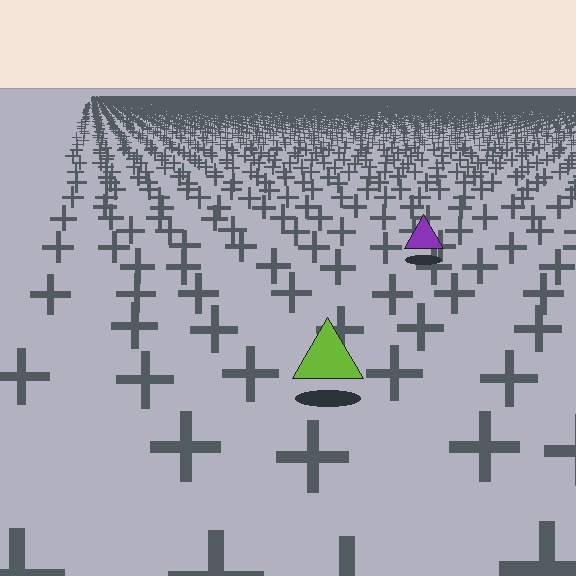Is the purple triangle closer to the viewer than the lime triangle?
No. The lime triangle is closer — you can tell from the texture gradient: the ground texture is coarser near it.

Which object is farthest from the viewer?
The purple triangle is farthest from the viewer. It appears smaller and the ground texture around it is denser.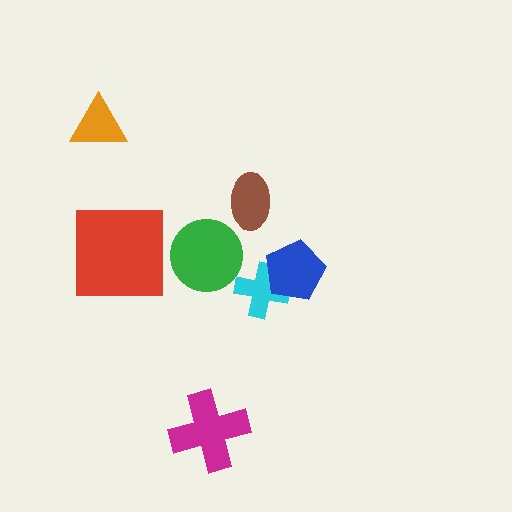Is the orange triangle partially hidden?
No, no other shape covers it.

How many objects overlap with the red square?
0 objects overlap with the red square.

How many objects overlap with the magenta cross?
0 objects overlap with the magenta cross.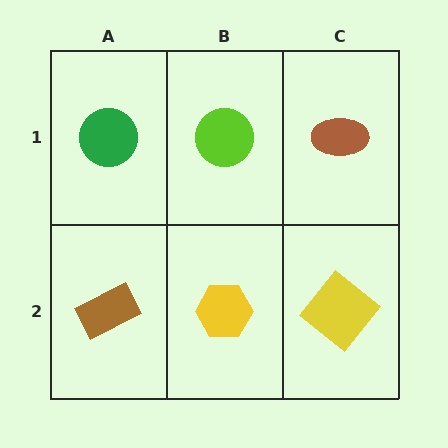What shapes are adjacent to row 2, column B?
A lime circle (row 1, column B), a brown rectangle (row 2, column A), a yellow diamond (row 2, column C).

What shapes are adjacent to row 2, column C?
A brown ellipse (row 1, column C), a yellow hexagon (row 2, column B).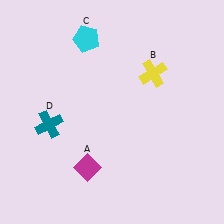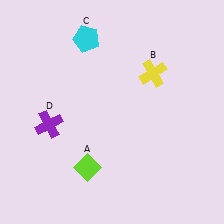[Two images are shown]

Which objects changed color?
A changed from magenta to lime. D changed from teal to purple.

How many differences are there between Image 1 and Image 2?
There are 2 differences between the two images.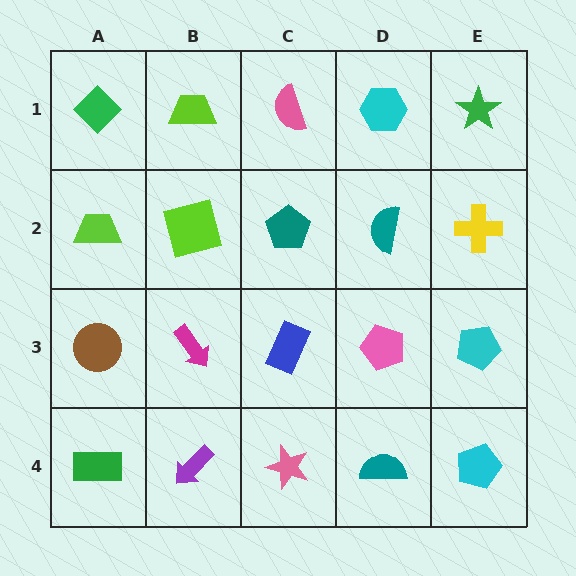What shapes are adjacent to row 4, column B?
A magenta arrow (row 3, column B), a green rectangle (row 4, column A), a pink star (row 4, column C).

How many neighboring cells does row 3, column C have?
4.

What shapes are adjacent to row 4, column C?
A blue rectangle (row 3, column C), a purple arrow (row 4, column B), a teal semicircle (row 4, column D).